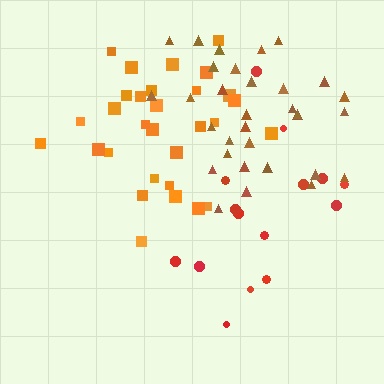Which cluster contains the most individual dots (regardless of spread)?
Brown (32).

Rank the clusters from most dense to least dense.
orange, brown, red.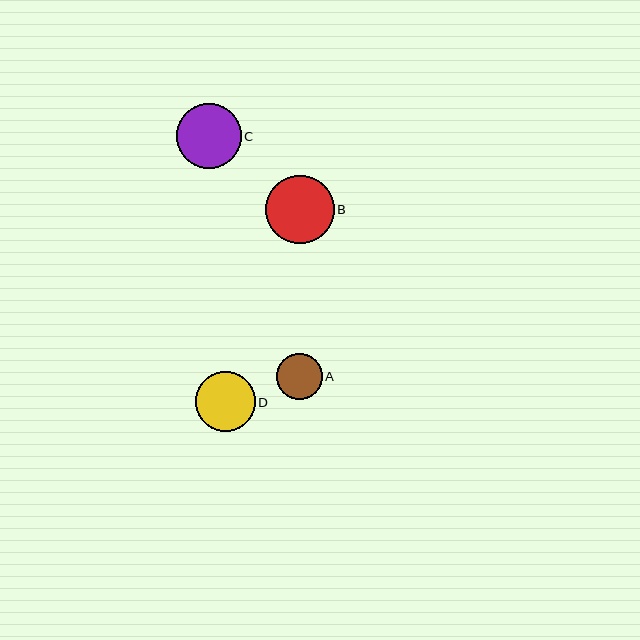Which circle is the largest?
Circle B is the largest with a size of approximately 69 pixels.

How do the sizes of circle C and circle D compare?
Circle C and circle D are approximately the same size.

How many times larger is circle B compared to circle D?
Circle B is approximately 1.1 times the size of circle D.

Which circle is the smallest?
Circle A is the smallest with a size of approximately 46 pixels.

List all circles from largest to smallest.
From largest to smallest: B, C, D, A.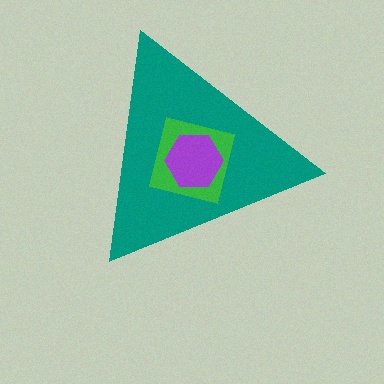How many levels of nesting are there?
3.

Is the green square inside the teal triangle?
Yes.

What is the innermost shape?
The purple hexagon.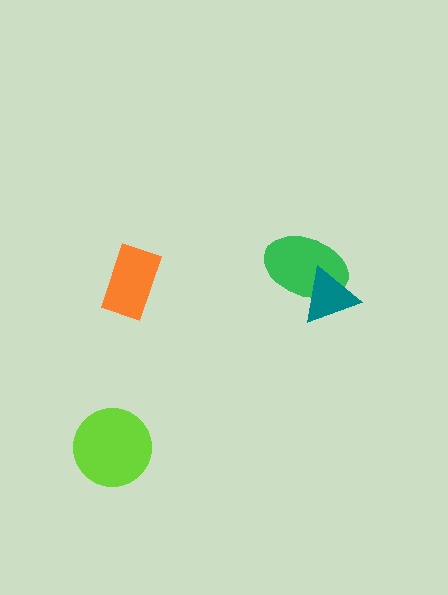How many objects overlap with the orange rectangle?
0 objects overlap with the orange rectangle.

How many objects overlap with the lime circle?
0 objects overlap with the lime circle.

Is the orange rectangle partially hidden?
No, no other shape covers it.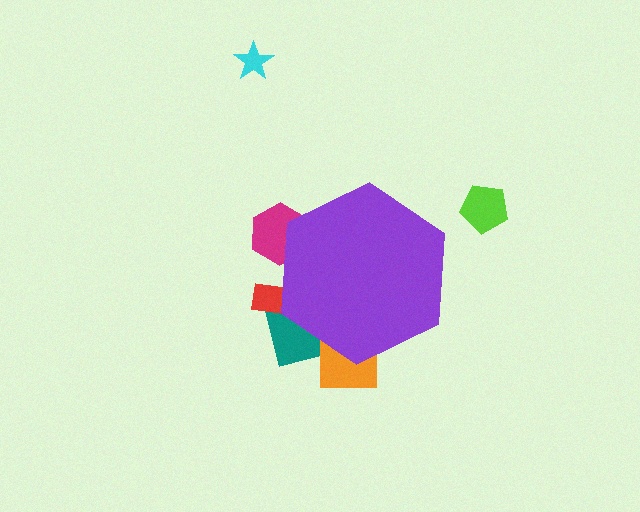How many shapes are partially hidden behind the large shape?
4 shapes are partially hidden.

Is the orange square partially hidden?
Yes, the orange square is partially hidden behind the purple hexagon.